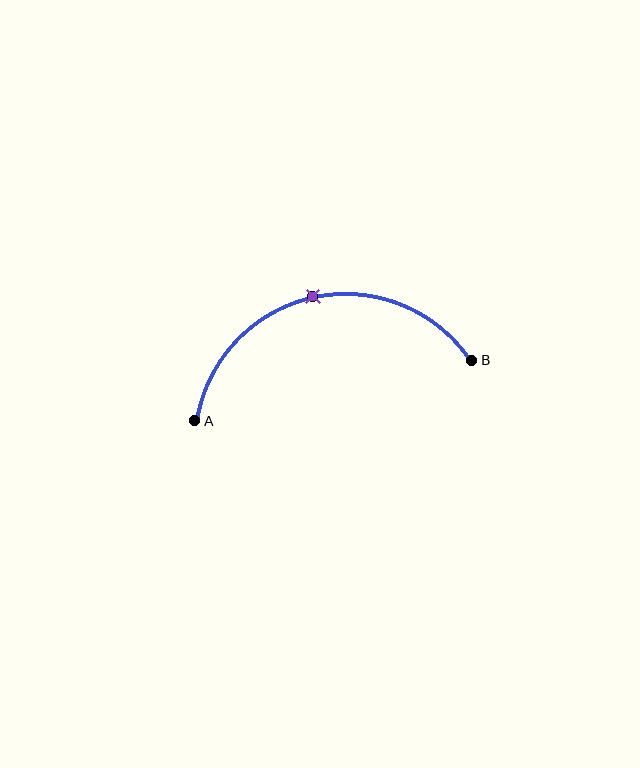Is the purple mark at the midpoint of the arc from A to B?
Yes. The purple mark lies on the arc at equal arc-length from both A and B — it is the arc midpoint.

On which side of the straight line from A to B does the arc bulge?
The arc bulges above the straight line connecting A and B.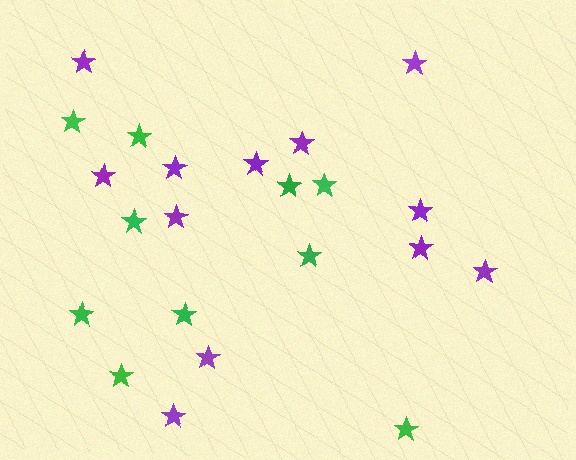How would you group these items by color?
There are 2 groups: one group of purple stars (12) and one group of green stars (10).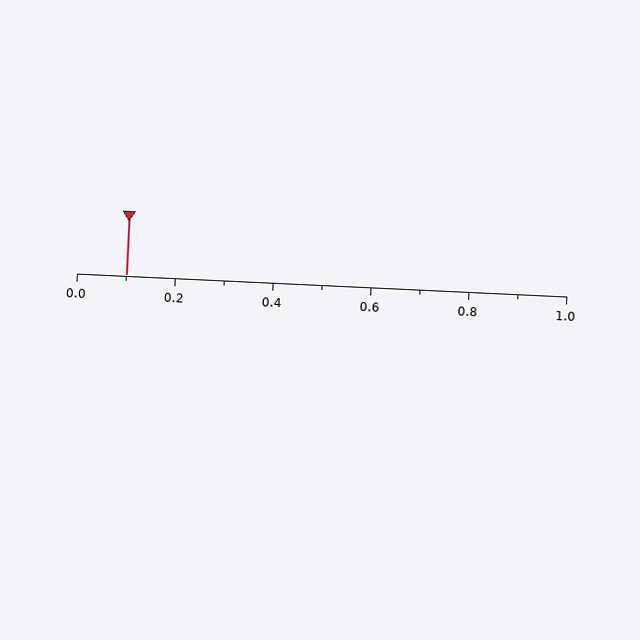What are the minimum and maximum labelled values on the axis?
The axis runs from 0.0 to 1.0.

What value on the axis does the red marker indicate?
The marker indicates approximately 0.1.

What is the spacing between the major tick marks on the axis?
The major ticks are spaced 0.2 apart.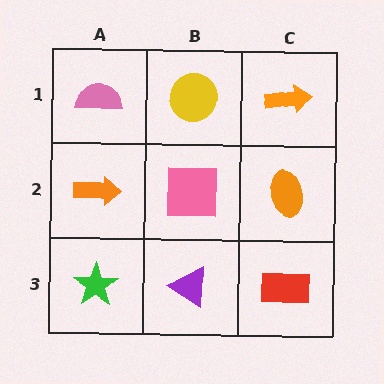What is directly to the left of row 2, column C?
A pink square.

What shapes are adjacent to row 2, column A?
A pink semicircle (row 1, column A), a green star (row 3, column A), a pink square (row 2, column B).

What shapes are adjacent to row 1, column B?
A pink square (row 2, column B), a pink semicircle (row 1, column A), an orange arrow (row 1, column C).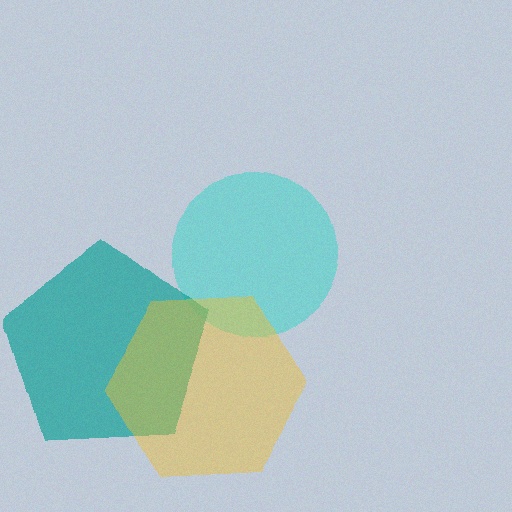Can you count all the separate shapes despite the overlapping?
Yes, there are 3 separate shapes.